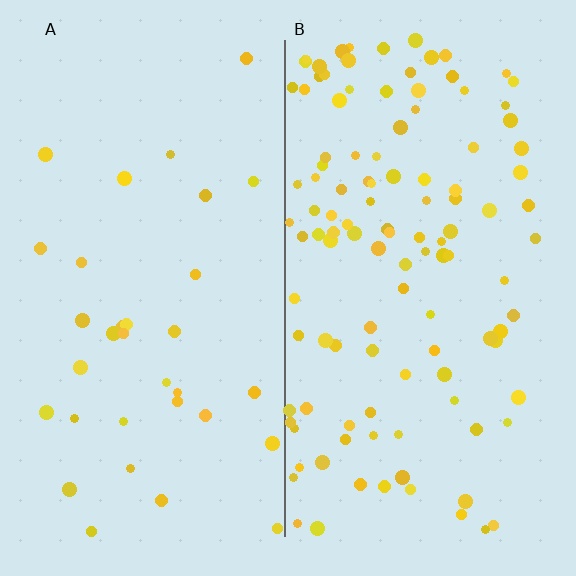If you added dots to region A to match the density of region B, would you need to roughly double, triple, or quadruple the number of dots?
Approximately quadruple.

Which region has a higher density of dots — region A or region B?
B (the right).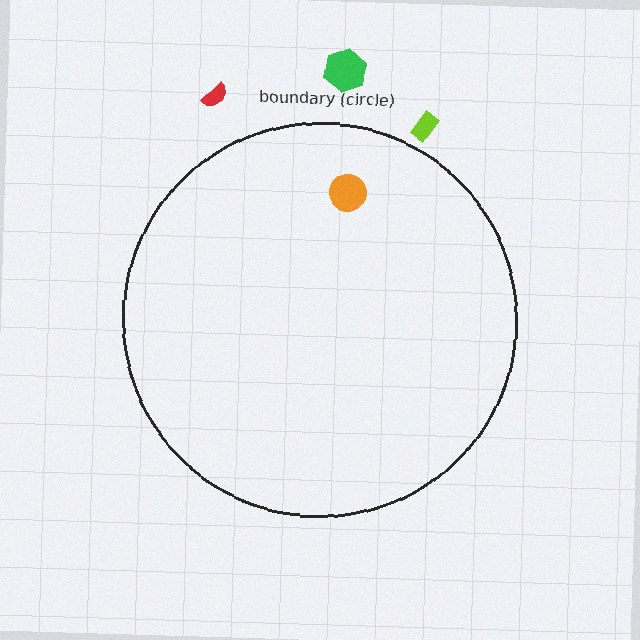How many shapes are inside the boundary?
1 inside, 3 outside.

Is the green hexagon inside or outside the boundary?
Outside.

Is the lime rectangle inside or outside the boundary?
Outside.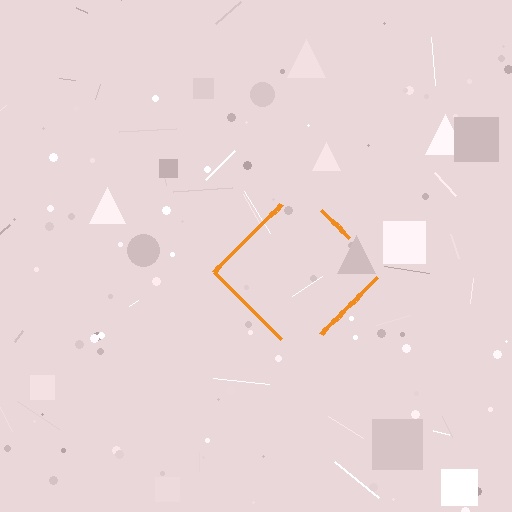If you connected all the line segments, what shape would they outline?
They would outline a diamond.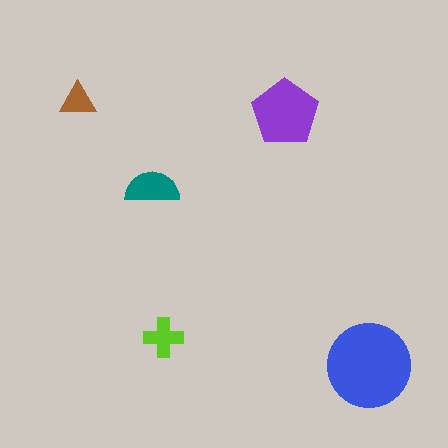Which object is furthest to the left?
The brown triangle is leftmost.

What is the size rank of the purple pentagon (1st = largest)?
2nd.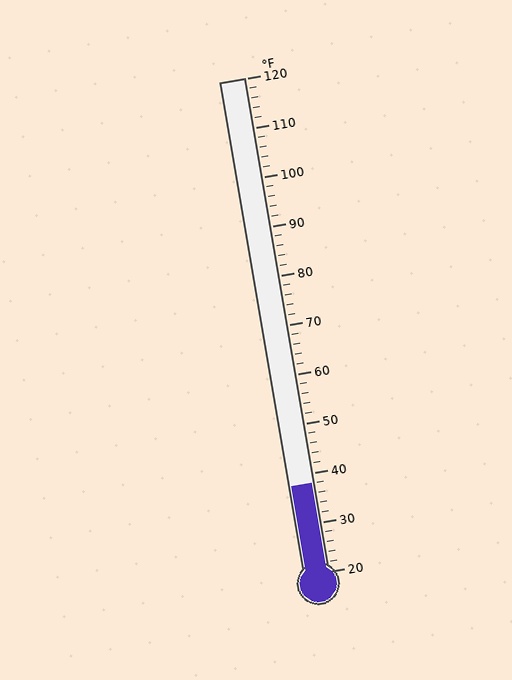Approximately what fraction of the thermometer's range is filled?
The thermometer is filled to approximately 20% of its range.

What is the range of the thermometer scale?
The thermometer scale ranges from 20°F to 120°F.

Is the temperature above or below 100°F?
The temperature is below 100°F.